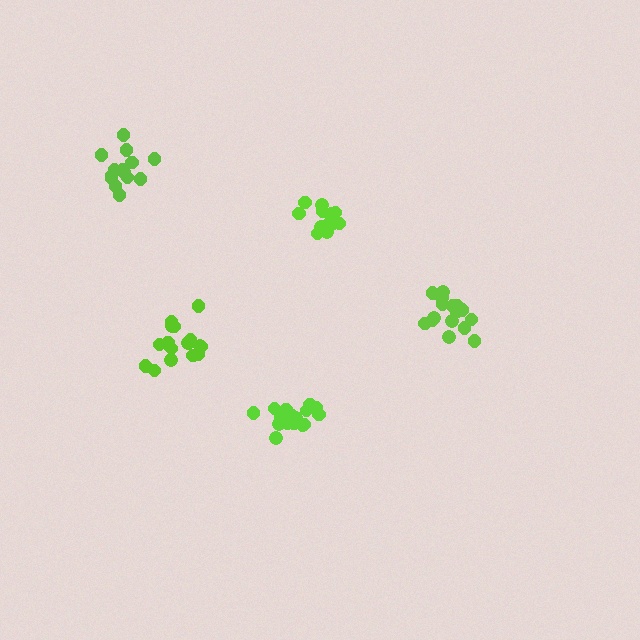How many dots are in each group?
Group 1: 17 dots, Group 2: 12 dots, Group 3: 14 dots, Group 4: 18 dots, Group 5: 16 dots (77 total).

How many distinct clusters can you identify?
There are 5 distinct clusters.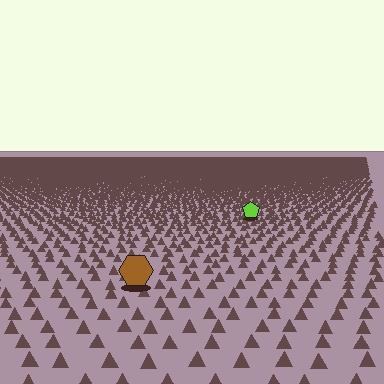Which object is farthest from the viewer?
The lime pentagon is farthest from the viewer. It appears smaller and the ground texture around it is denser.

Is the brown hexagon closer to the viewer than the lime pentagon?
Yes. The brown hexagon is closer — you can tell from the texture gradient: the ground texture is coarser near it.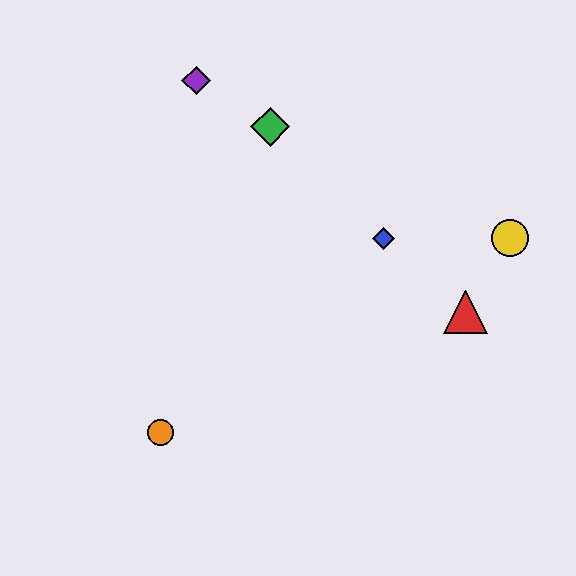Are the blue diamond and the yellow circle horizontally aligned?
Yes, both are at y≈238.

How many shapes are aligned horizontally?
2 shapes (the blue diamond, the yellow circle) are aligned horizontally.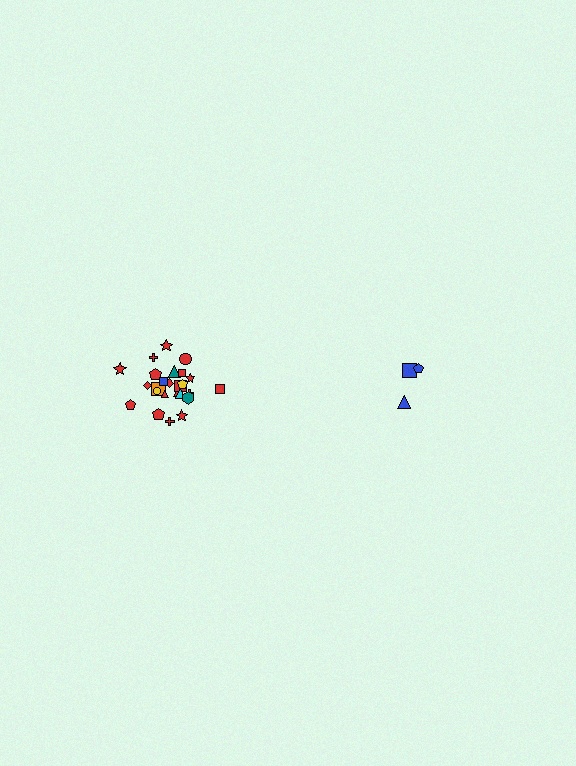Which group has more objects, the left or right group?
The left group.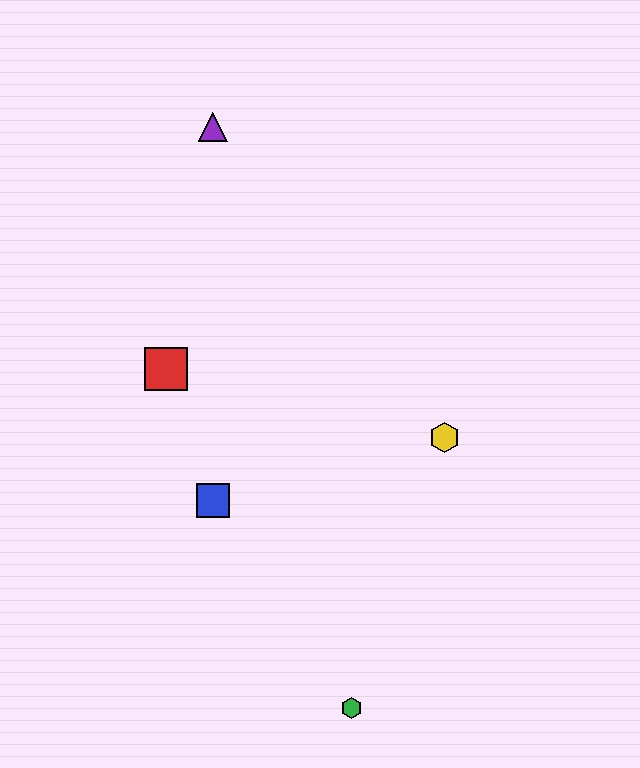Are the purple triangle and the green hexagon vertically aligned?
No, the purple triangle is at x≈213 and the green hexagon is at x≈351.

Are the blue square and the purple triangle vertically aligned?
Yes, both are at x≈213.